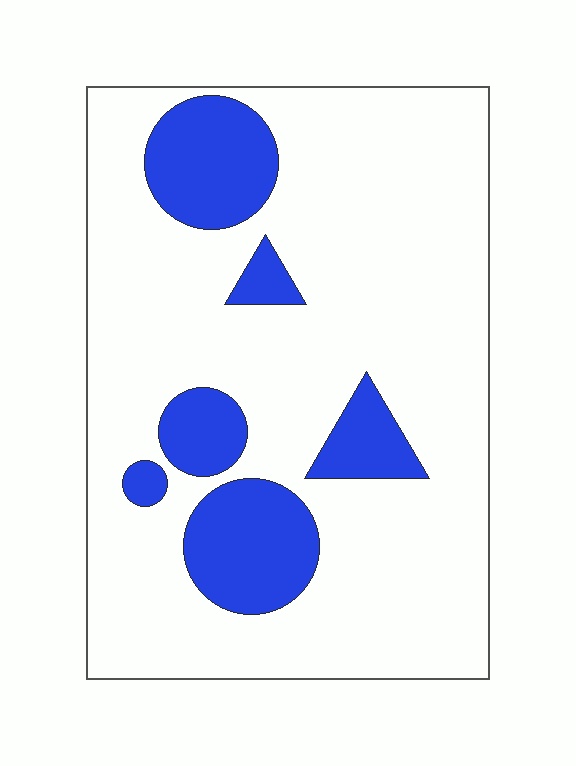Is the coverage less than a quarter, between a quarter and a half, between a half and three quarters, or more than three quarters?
Less than a quarter.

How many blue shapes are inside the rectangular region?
6.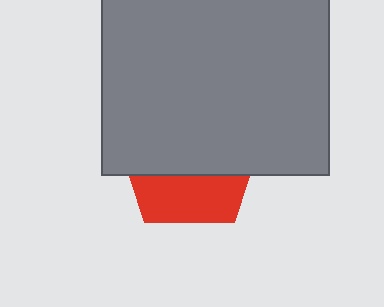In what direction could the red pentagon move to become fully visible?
The red pentagon could move down. That would shift it out from behind the gray square entirely.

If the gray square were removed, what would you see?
You would see the complete red pentagon.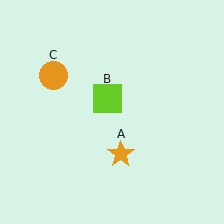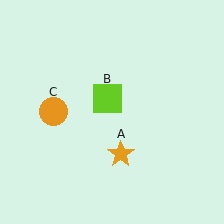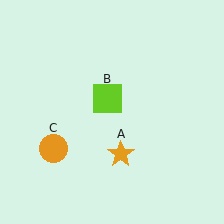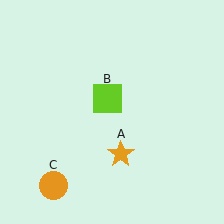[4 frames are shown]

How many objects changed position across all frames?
1 object changed position: orange circle (object C).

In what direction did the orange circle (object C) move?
The orange circle (object C) moved down.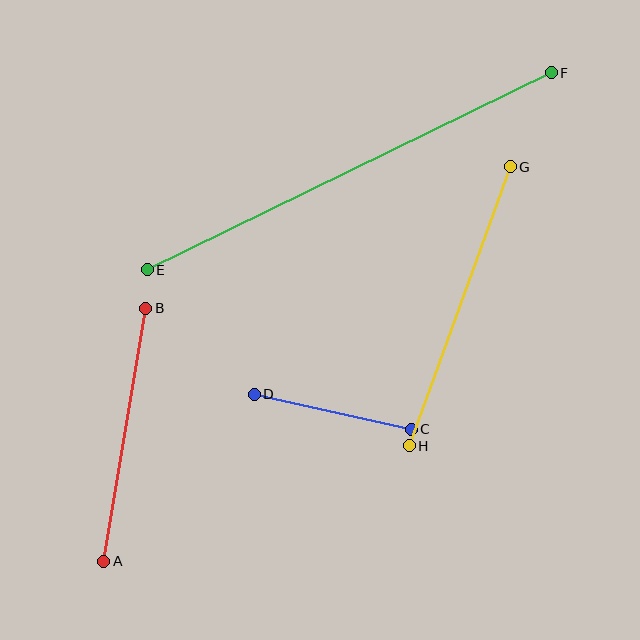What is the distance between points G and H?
The distance is approximately 297 pixels.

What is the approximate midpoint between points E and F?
The midpoint is at approximately (349, 171) pixels.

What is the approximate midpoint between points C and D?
The midpoint is at approximately (333, 412) pixels.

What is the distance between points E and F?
The distance is approximately 450 pixels.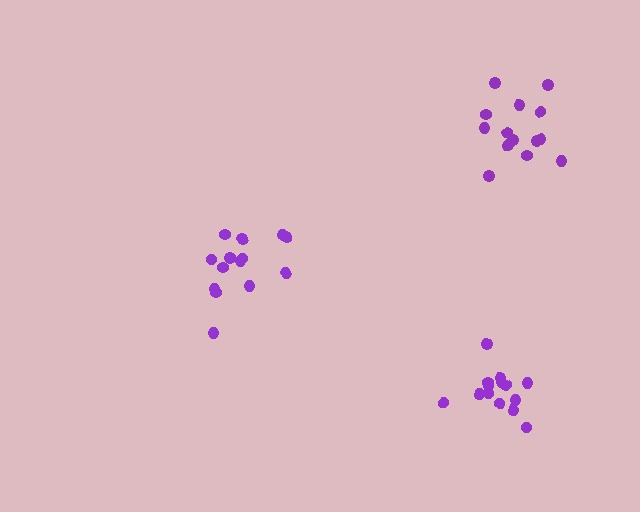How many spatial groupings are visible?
There are 3 spatial groupings.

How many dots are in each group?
Group 1: 14 dots, Group 2: 14 dots, Group 3: 15 dots (43 total).